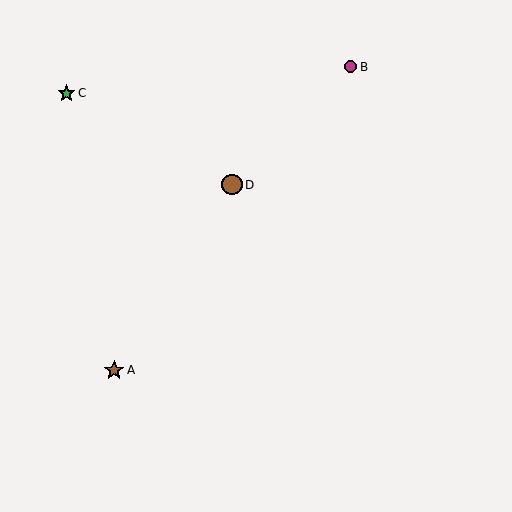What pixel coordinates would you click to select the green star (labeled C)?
Click at (66, 93) to select the green star C.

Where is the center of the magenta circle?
The center of the magenta circle is at (350, 67).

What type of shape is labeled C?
Shape C is a green star.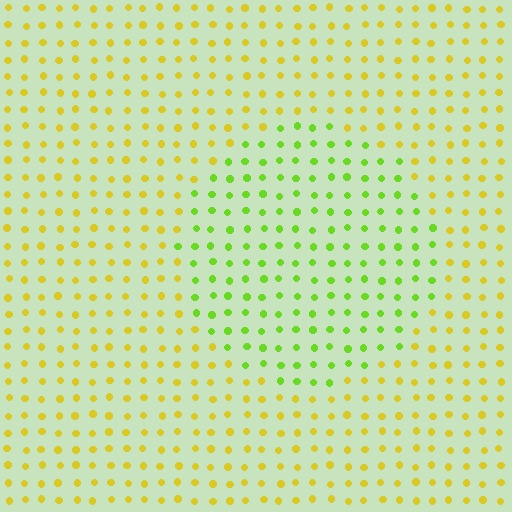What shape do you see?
I see a circle.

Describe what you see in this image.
The image is filled with small yellow elements in a uniform arrangement. A circle-shaped region is visible where the elements are tinted to a slightly different hue, forming a subtle color boundary.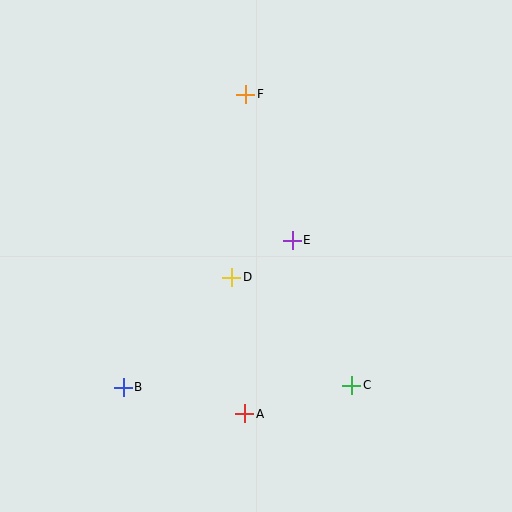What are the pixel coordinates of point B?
Point B is at (123, 387).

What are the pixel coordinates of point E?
Point E is at (292, 240).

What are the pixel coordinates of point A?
Point A is at (245, 414).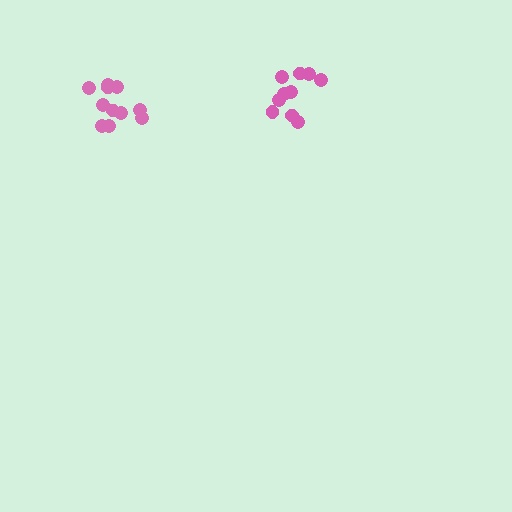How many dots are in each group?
Group 1: 11 dots, Group 2: 10 dots (21 total).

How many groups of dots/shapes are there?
There are 2 groups.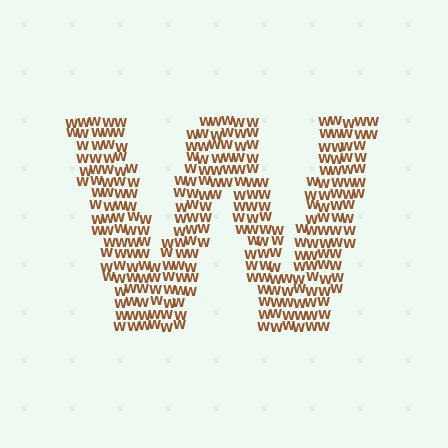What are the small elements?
The small elements are letter W's.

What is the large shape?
The large shape is the letter W.